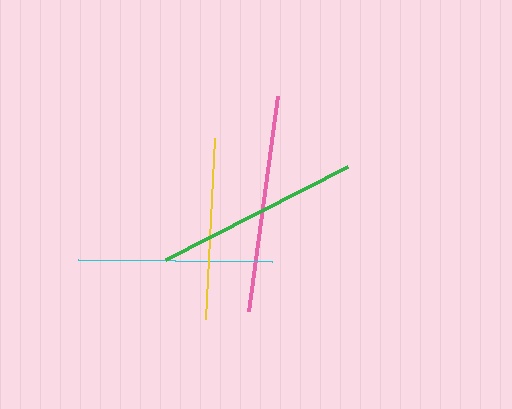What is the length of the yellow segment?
The yellow segment is approximately 180 pixels long.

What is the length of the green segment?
The green segment is approximately 204 pixels long.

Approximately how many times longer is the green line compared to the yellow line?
The green line is approximately 1.1 times the length of the yellow line.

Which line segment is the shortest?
The yellow line is the shortest at approximately 180 pixels.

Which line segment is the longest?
The pink line is the longest at approximately 217 pixels.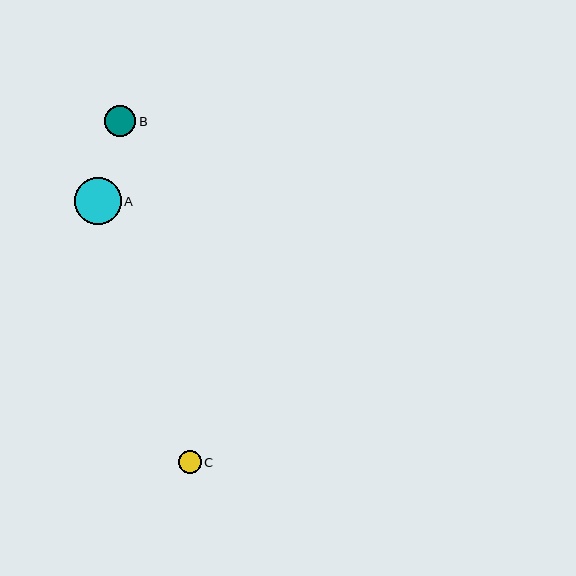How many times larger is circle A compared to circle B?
Circle A is approximately 1.5 times the size of circle B.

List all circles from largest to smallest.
From largest to smallest: A, B, C.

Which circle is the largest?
Circle A is the largest with a size of approximately 46 pixels.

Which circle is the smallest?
Circle C is the smallest with a size of approximately 23 pixels.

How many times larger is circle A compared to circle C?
Circle A is approximately 2.0 times the size of circle C.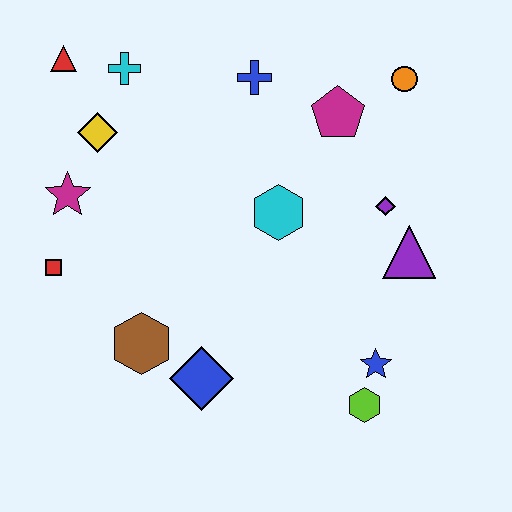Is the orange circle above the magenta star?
Yes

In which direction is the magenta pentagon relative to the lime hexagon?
The magenta pentagon is above the lime hexagon.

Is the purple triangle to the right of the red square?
Yes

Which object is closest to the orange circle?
The magenta pentagon is closest to the orange circle.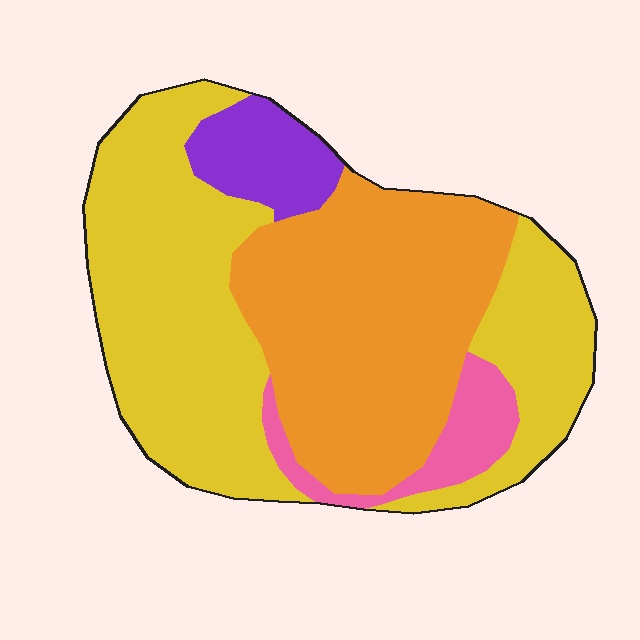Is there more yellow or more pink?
Yellow.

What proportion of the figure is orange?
Orange covers around 35% of the figure.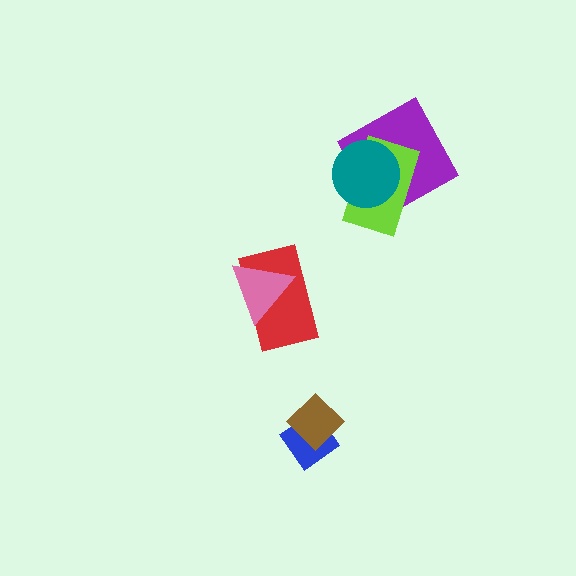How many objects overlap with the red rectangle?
1 object overlaps with the red rectangle.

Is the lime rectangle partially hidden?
Yes, it is partially covered by another shape.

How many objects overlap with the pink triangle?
1 object overlaps with the pink triangle.